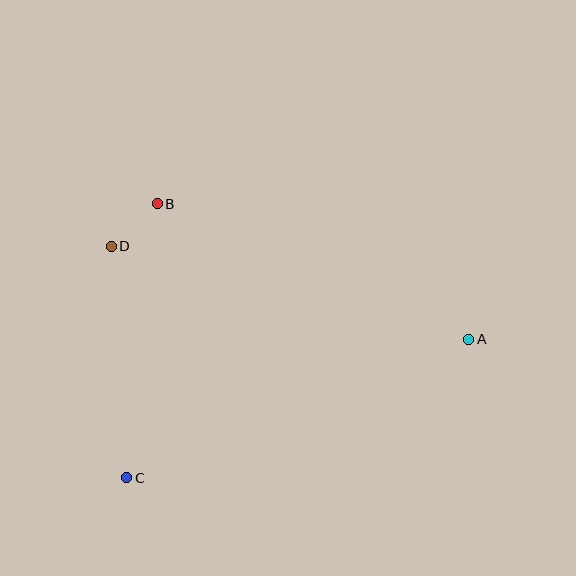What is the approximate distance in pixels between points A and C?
The distance between A and C is approximately 369 pixels.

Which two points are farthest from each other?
Points A and D are farthest from each other.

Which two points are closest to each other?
Points B and D are closest to each other.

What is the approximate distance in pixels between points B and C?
The distance between B and C is approximately 276 pixels.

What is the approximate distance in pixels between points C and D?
The distance between C and D is approximately 232 pixels.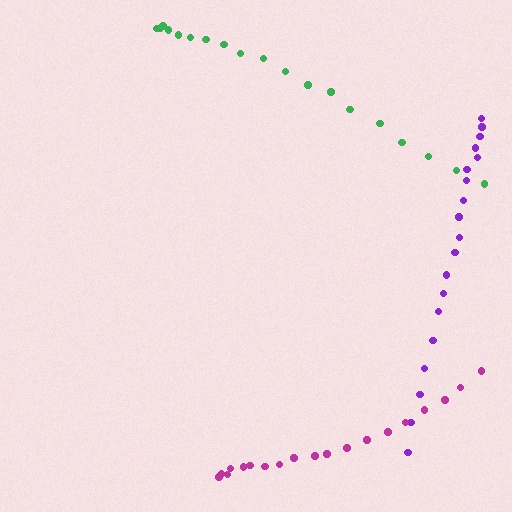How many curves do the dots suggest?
There are 3 distinct paths.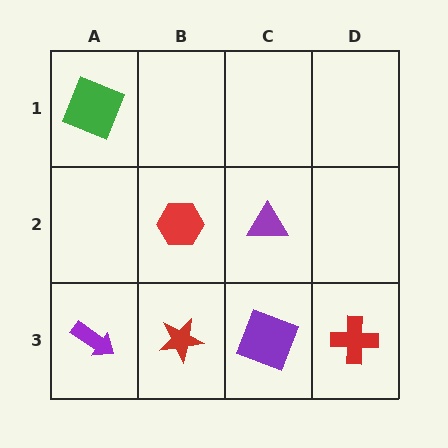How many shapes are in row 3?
4 shapes.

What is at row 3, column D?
A red cross.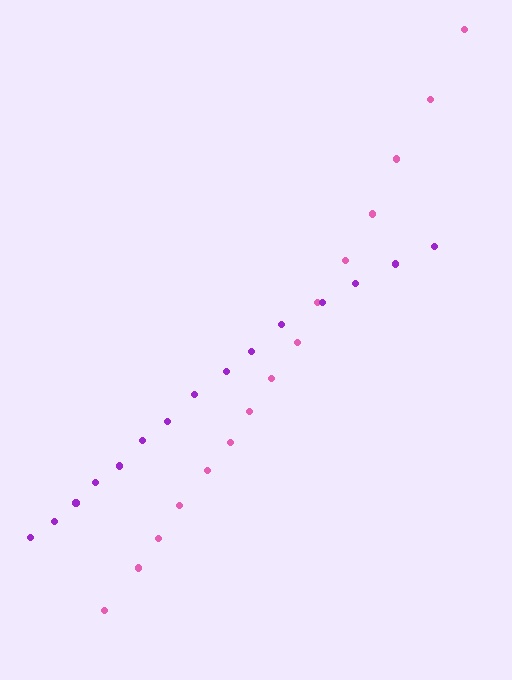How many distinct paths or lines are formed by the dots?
There are 2 distinct paths.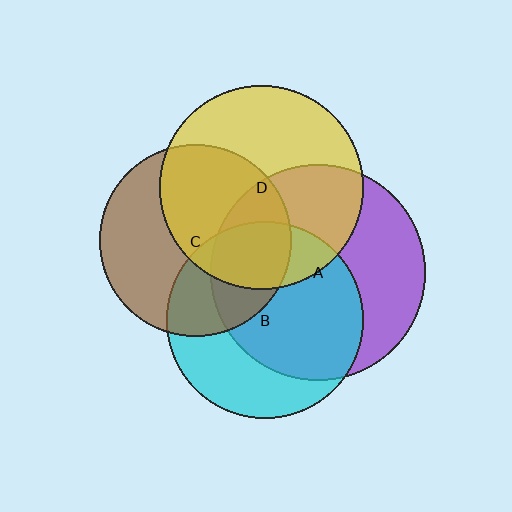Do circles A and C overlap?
Yes.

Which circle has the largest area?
Circle A (purple).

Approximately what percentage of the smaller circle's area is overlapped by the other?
Approximately 30%.